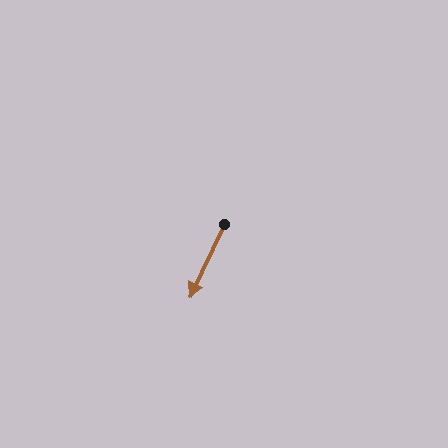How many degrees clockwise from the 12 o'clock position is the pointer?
Approximately 205 degrees.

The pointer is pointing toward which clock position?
Roughly 7 o'clock.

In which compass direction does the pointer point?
Southwest.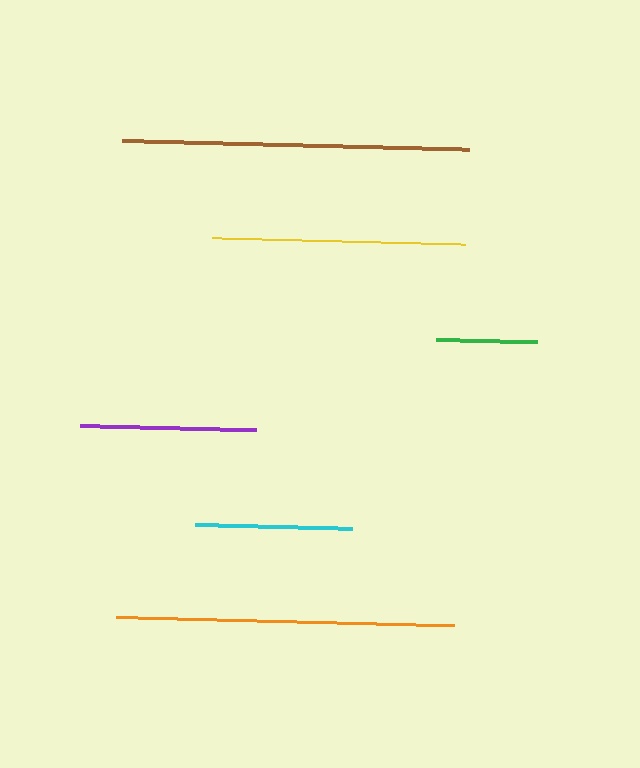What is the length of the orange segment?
The orange segment is approximately 338 pixels long.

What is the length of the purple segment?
The purple segment is approximately 175 pixels long.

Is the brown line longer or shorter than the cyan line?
The brown line is longer than the cyan line.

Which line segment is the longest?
The brown line is the longest at approximately 347 pixels.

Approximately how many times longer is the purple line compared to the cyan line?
The purple line is approximately 1.1 times the length of the cyan line.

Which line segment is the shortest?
The green line is the shortest at approximately 101 pixels.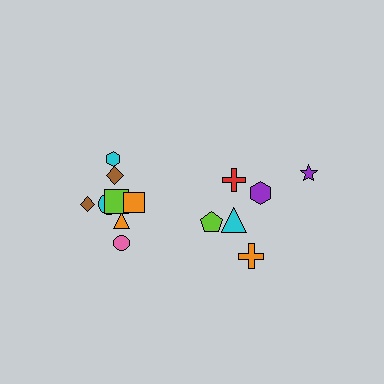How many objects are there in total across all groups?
There are 14 objects.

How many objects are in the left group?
There are 8 objects.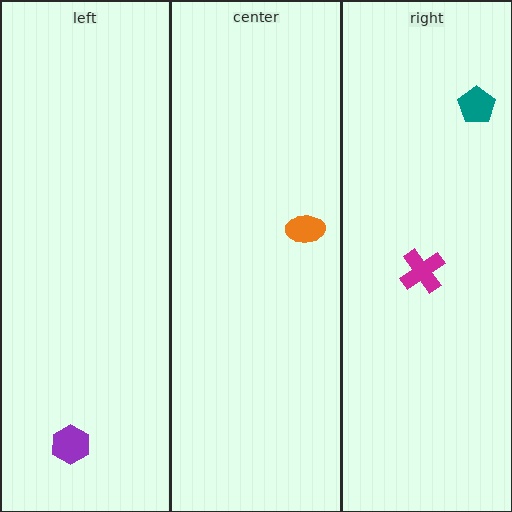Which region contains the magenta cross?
The right region.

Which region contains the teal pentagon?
The right region.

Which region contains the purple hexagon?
The left region.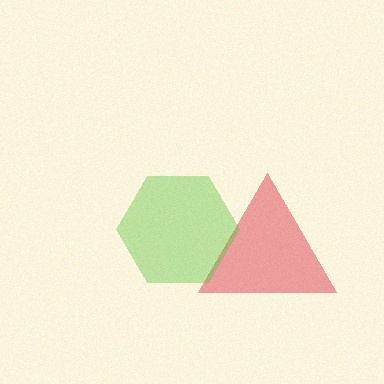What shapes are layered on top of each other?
The layered shapes are: a red triangle, a lime hexagon.